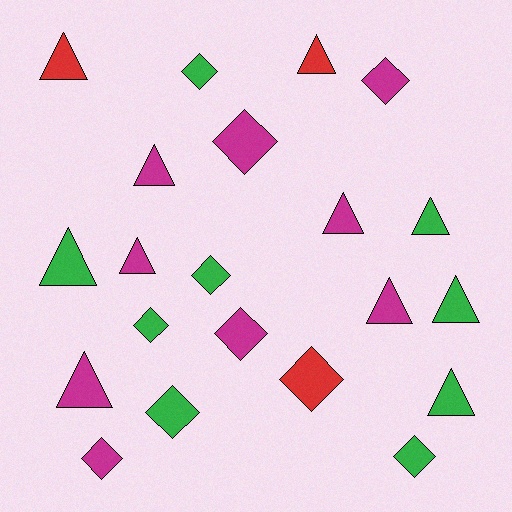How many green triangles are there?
There are 4 green triangles.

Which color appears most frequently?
Magenta, with 9 objects.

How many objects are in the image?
There are 21 objects.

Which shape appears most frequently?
Triangle, with 11 objects.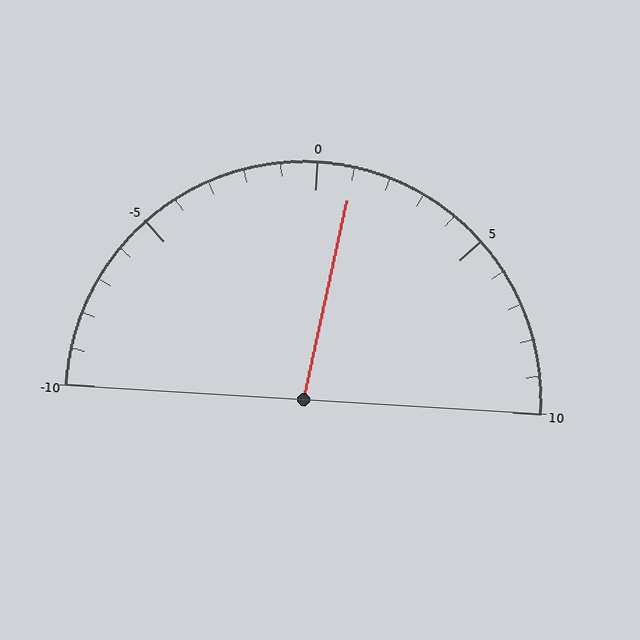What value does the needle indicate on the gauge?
The needle indicates approximately 1.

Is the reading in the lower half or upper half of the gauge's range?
The reading is in the upper half of the range (-10 to 10).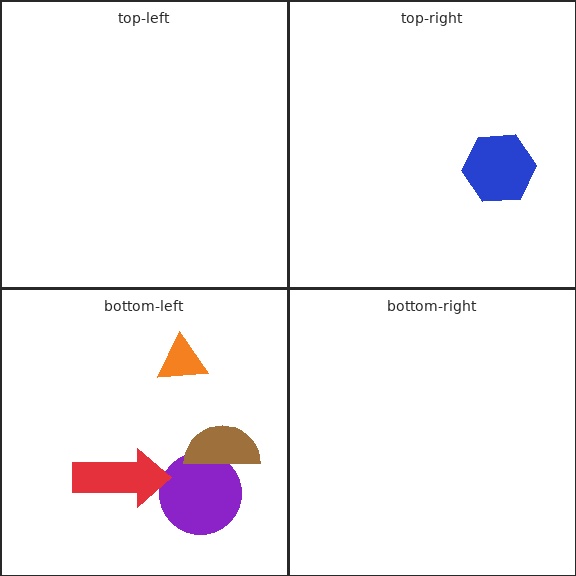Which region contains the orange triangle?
The bottom-left region.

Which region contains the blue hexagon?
The top-right region.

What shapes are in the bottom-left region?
The purple circle, the red arrow, the orange triangle, the brown semicircle.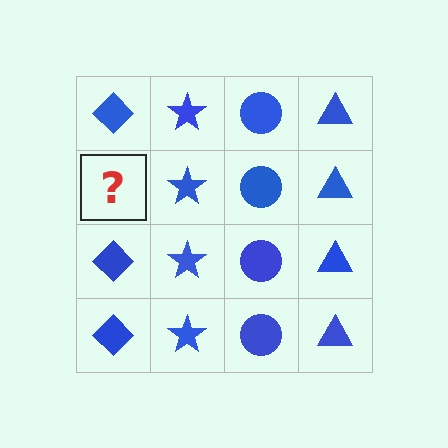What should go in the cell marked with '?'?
The missing cell should contain a blue diamond.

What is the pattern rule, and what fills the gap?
The rule is that each column has a consistent shape. The gap should be filled with a blue diamond.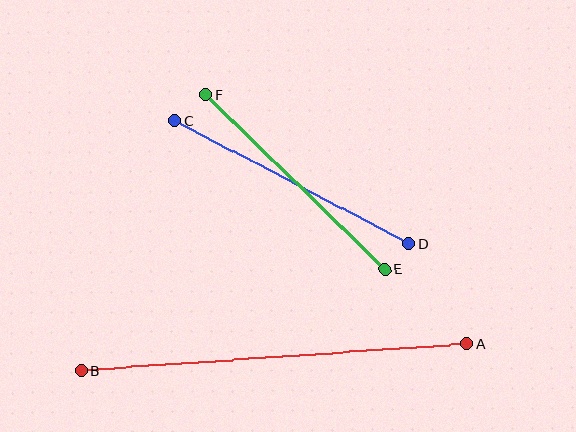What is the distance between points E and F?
The distance is approximately 251 pixels.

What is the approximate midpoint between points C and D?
The midpoint is at approximately (292, 182) pixels.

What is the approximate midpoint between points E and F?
The midpoint is at approximately (295, 182) pixels.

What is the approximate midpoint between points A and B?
The midpoint is at approximately (274, 357) pixels.